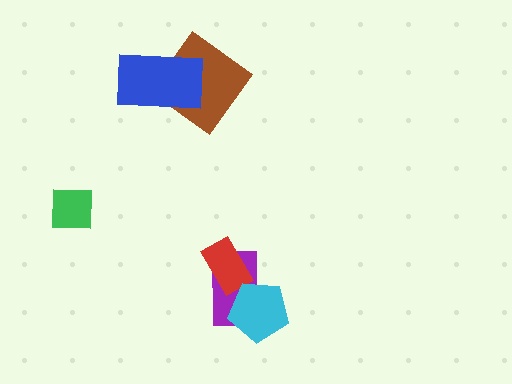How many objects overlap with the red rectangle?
1 object overlaps with the red rectangle.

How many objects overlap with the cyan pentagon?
1 object overlaps with the cyan pentagon.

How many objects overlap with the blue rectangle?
1 object overlaps with the blue rectangle.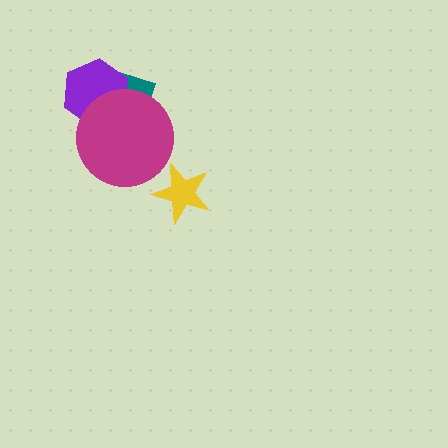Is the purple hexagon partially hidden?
Yes, it is partially covered by another shape.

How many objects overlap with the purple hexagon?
2 objects overlap with the purple hexagon.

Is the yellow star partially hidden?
No, no other shape covers it.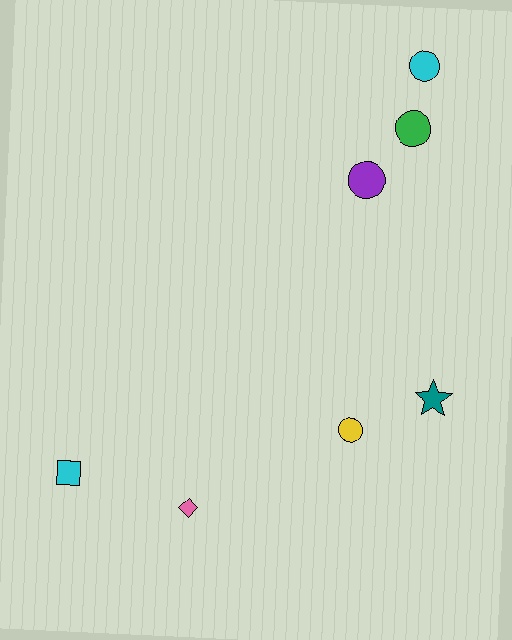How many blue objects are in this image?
There are no blue objects.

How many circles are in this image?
There are 4 circles.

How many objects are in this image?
There are 7 objects.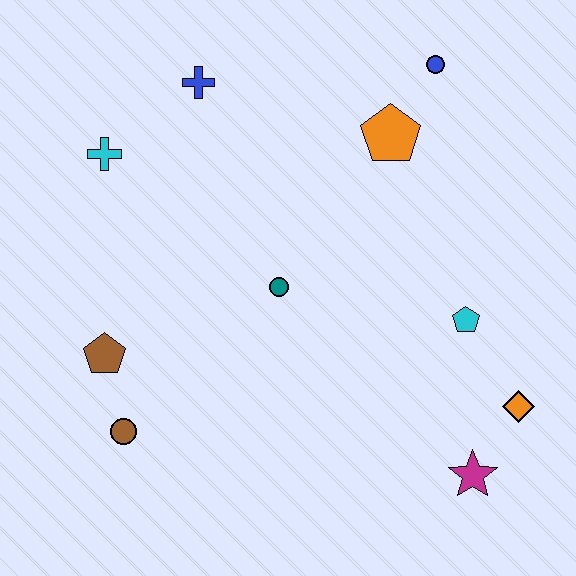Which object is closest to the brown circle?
The brown pentagon is closest to the brown circle.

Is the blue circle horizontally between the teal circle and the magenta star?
Yes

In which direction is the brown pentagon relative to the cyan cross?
The brown pentagon is below the cyan cross.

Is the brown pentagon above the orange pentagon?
No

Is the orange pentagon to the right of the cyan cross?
Yes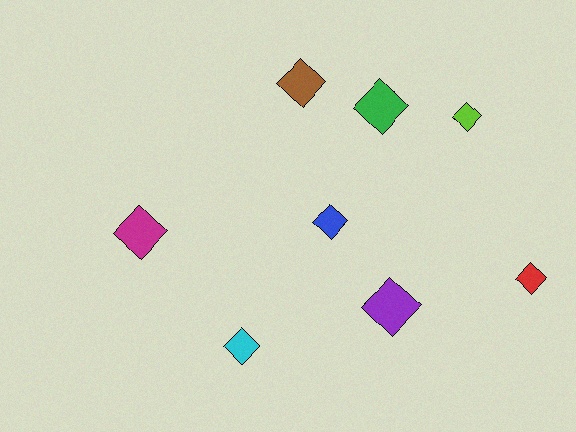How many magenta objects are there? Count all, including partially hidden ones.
There is 1 magenta object.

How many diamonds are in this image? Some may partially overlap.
There are 8 diamonds.